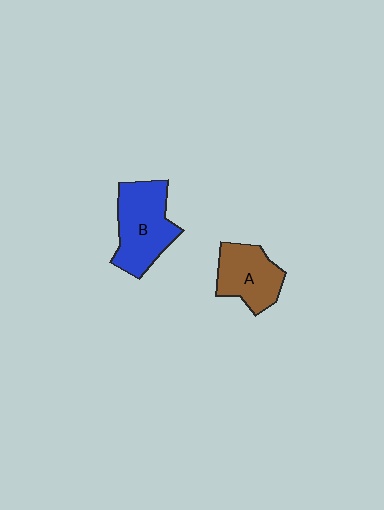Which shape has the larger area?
Shape B (blue).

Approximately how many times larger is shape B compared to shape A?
Approximately 1.3 times.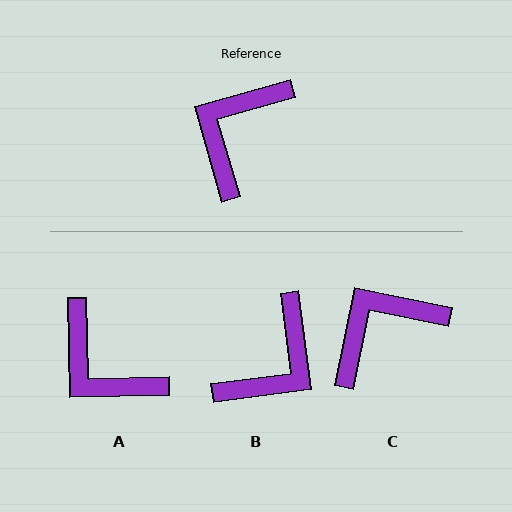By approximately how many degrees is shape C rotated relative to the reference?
Approximately 28 degrees clockwise.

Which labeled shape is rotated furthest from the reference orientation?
B, about 171 degrees away.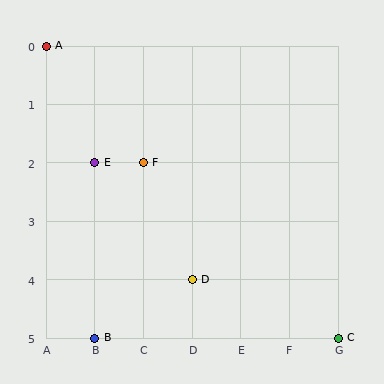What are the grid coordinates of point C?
Point C is at grid coordinates (G, 5).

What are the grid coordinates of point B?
Point B is at grid coordinates (B, 5).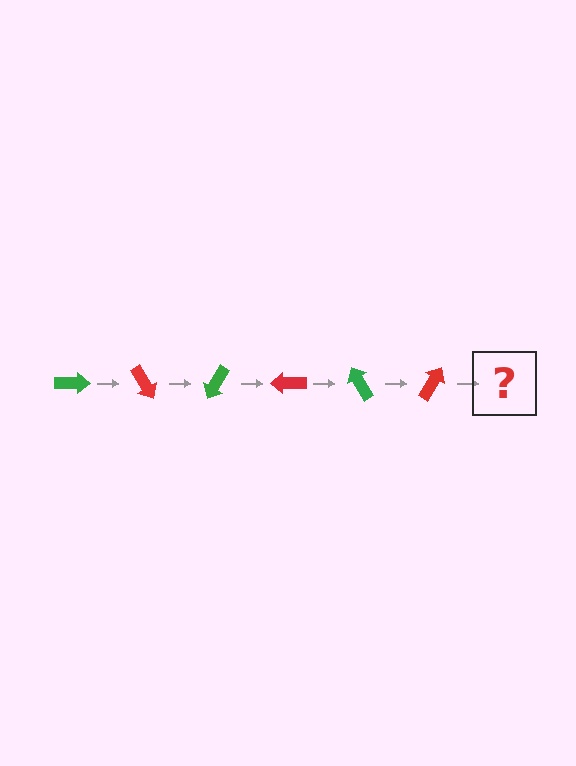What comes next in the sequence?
The next element should be a green arrow, rotated 360 degrees from the start.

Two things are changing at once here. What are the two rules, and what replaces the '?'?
The two rules are that it rotates 60 degrees each step and the color cycles through green and red. The '?' should be a green arrow, rotated 360 degrees from the start.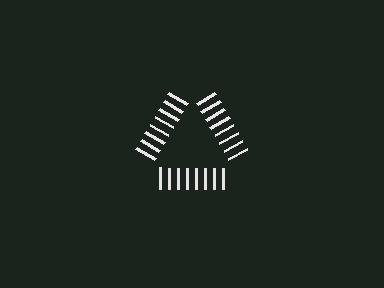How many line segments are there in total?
24 — 8 along each of the 3 edges.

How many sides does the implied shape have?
3 sides — the line-ends trace a triangle.